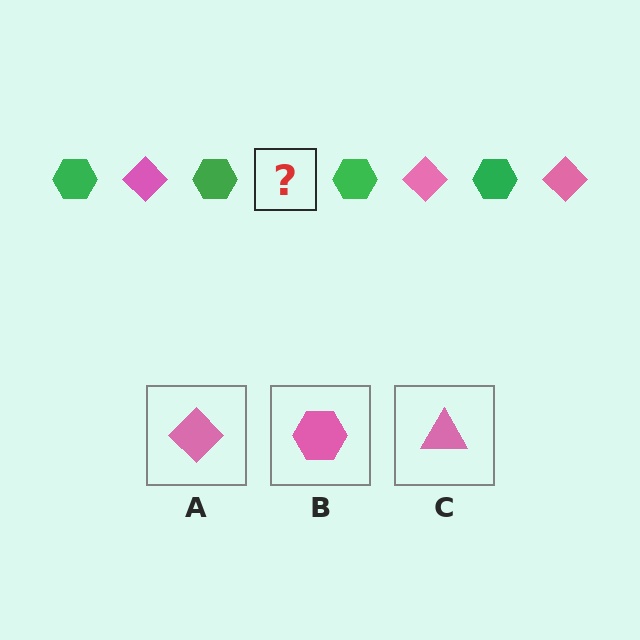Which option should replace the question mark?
Option A.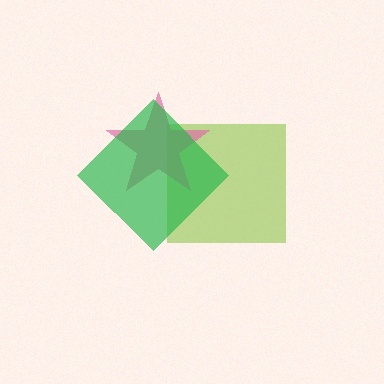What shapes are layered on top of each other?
The layered shapes are: a lime square, a pink star, a green diamond.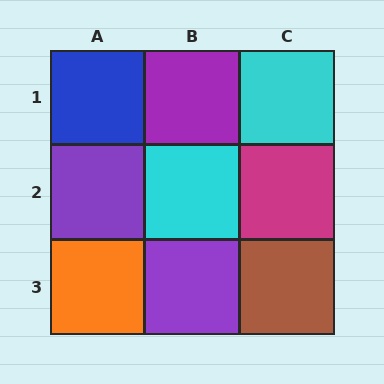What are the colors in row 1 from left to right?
Blue, purple, cyan.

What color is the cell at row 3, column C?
Brown.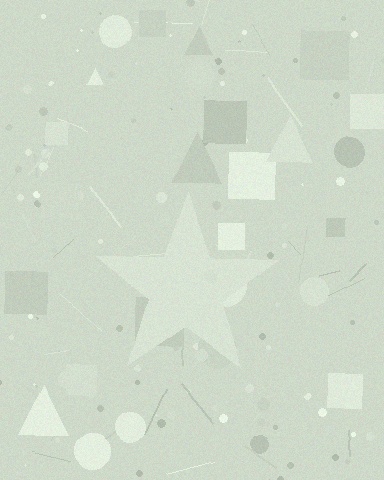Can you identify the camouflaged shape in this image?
The camouflaged shape is a star.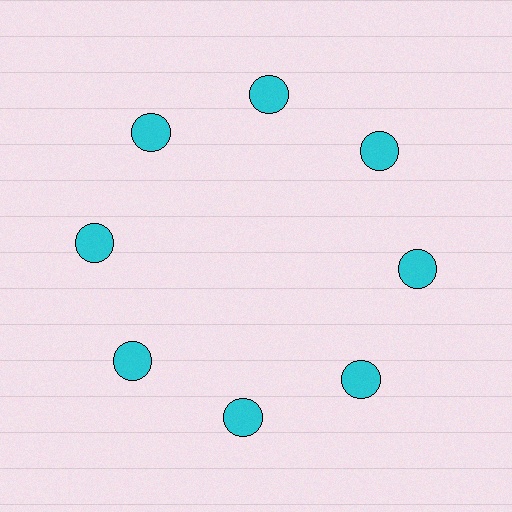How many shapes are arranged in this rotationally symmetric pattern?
There are 8 shapes, arranged in 8 groups of 1.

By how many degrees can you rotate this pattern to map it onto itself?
The pattern maps onto itself every 45 degrees of rotation.